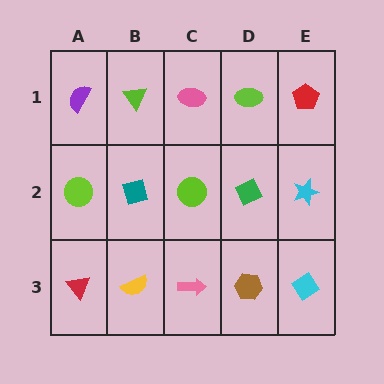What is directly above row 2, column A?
A purple semicircle.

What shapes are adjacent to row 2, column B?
A lime triangle (row 1, column B), a yellow semicircle (row 3, column B), a lime circle (row 2, column A), a lime circle (row 2, column C).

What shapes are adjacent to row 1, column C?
A lime circle (row 2, column C), a lime triangle (row 1, column B), a lime ellipse (row 1, column D).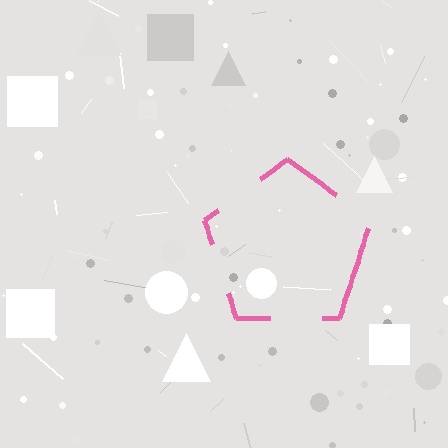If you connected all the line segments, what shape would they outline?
They would outline a pentagon.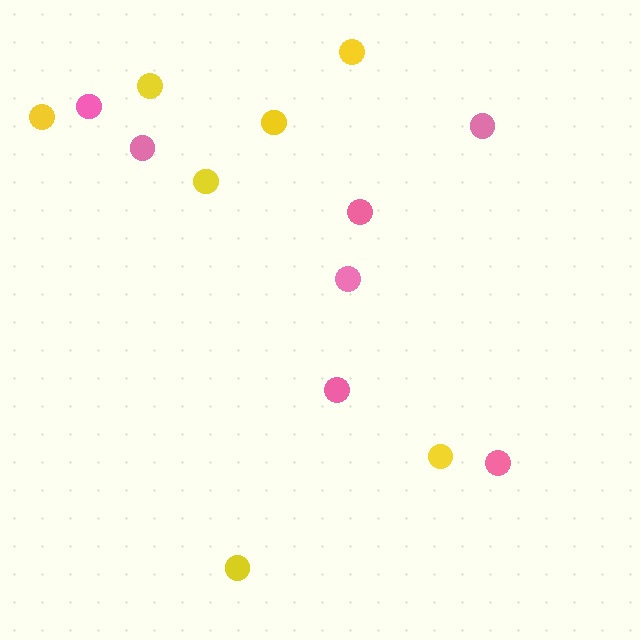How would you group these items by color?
There are 2 groups: one group of yellow circles (7) and one group of pink circles (7).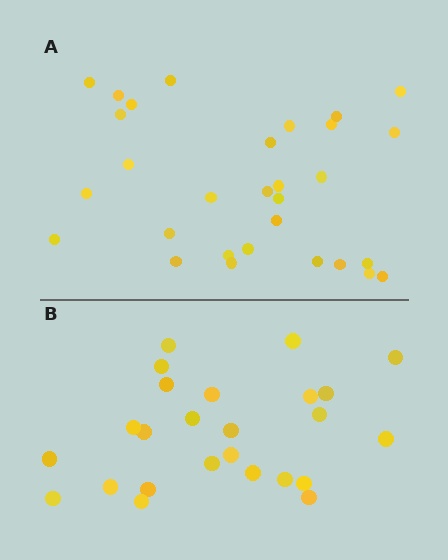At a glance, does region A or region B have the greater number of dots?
Region A (the top region) has more dots.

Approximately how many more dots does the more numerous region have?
Region A has about 5 more dots than region B.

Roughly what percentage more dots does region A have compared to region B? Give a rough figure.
About 20% more.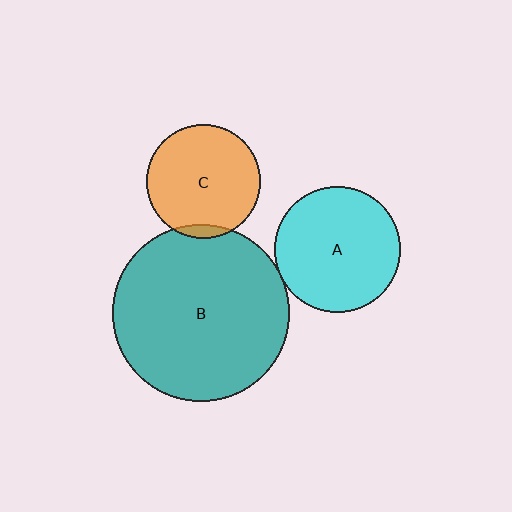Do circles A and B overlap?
Yes.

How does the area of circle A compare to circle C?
Approximately 1.2 times.